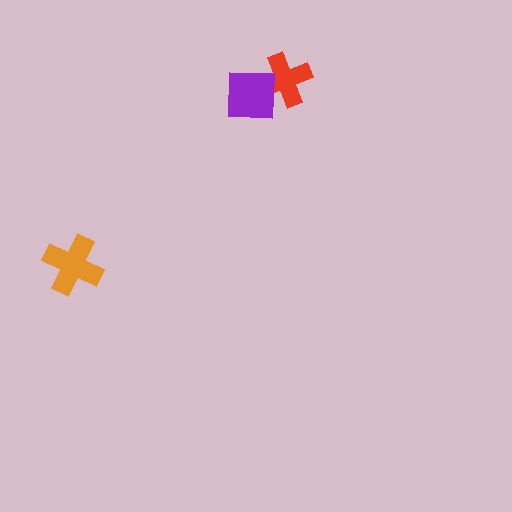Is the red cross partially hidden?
Yes, it is partially covered by another shape.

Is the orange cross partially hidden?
No, no other shape covers it.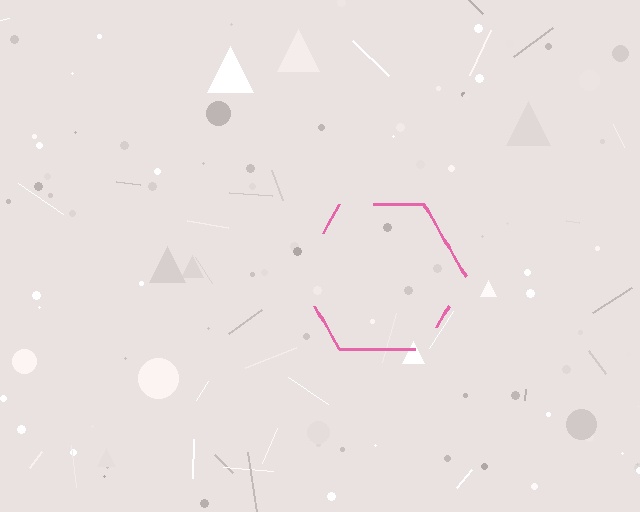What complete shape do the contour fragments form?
The contour fragments form a hexagon.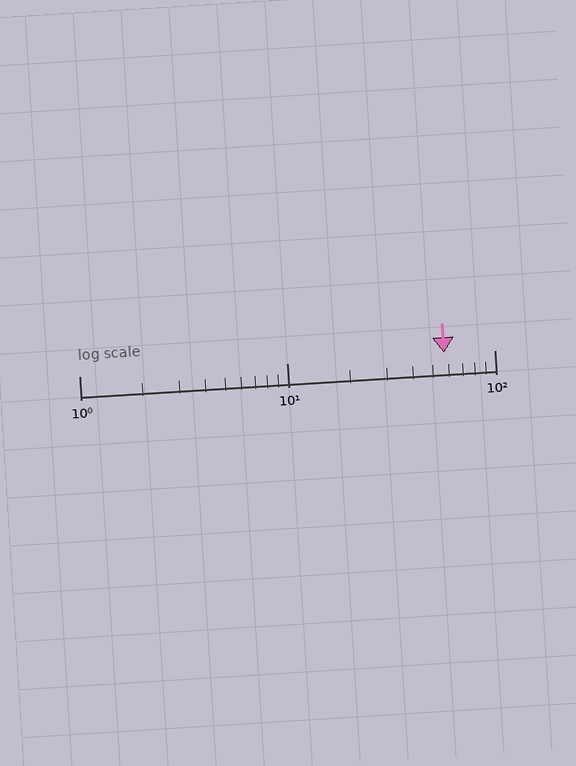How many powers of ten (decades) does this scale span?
The scale spans 2 decades, from 1 to 100.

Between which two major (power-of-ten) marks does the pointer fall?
The pointer is between 10 and 100.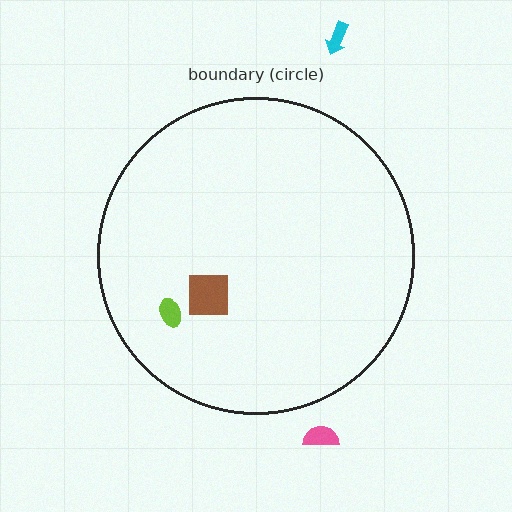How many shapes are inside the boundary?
2 inside, 2 outside.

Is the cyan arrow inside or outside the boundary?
Outside.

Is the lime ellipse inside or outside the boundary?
Inside.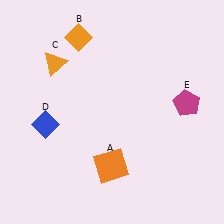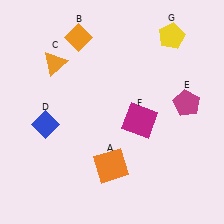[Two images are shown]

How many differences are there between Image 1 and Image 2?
There are 2 differences between the two images.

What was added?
A magenta square (F), a yellow pentagon (G) were added in Image 2.